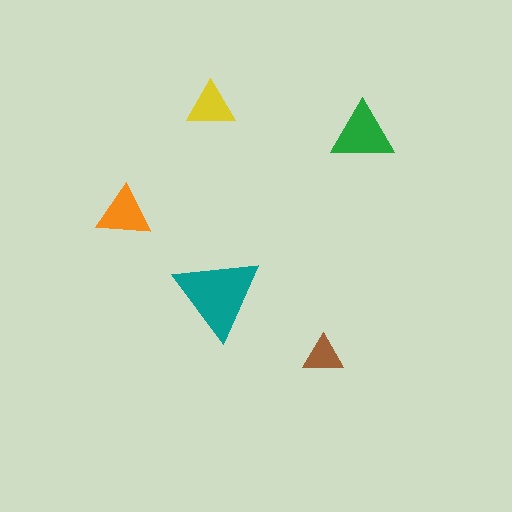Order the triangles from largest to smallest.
the teal one, the green one, the orange one, the yellow one, the brown one.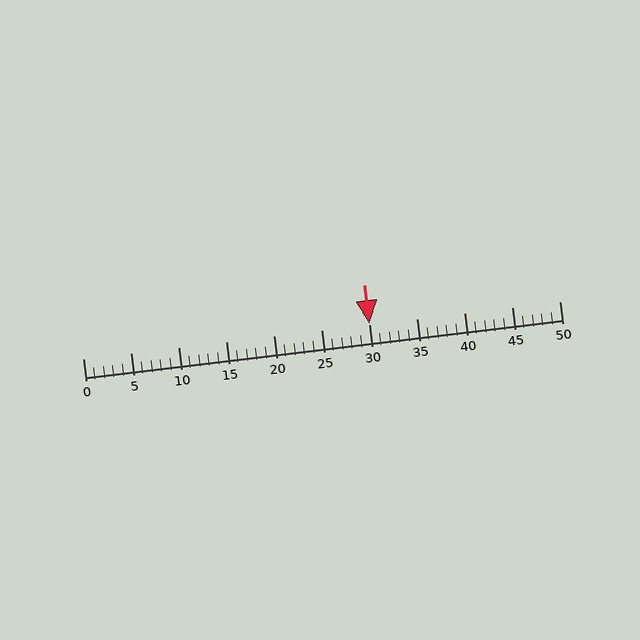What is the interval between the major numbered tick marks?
The major tick marks are spaced 5 units apart.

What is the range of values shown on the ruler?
The ruler shows values from 0 to 50.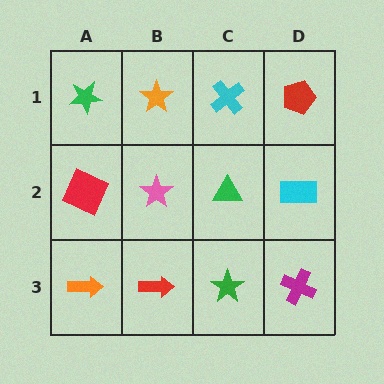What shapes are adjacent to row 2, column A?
A green star (row 1, column A), an orange arrow (row 3, column A), a pink star (row 2, column B).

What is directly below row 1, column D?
A cyan rectangle.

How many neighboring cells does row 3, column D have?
2.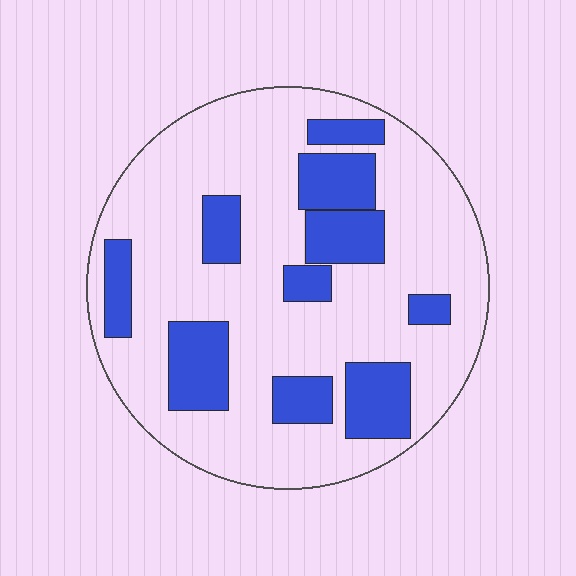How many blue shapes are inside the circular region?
10.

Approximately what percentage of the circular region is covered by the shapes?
Approximately 25%.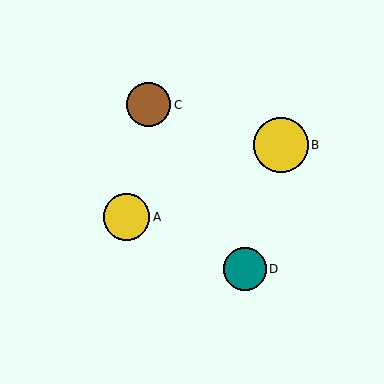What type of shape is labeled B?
Shape B is a yellow circle.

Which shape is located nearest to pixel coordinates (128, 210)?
The yellow circle (labeled A) at (127, 217) is nearest to that location.